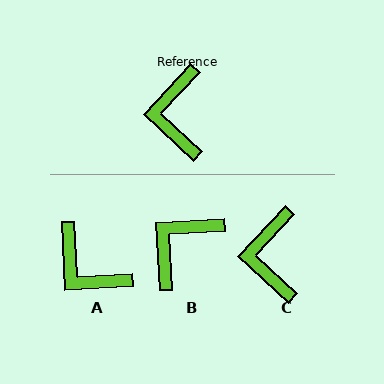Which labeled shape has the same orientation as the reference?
C.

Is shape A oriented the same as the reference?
No, it is off by about 46 degrees.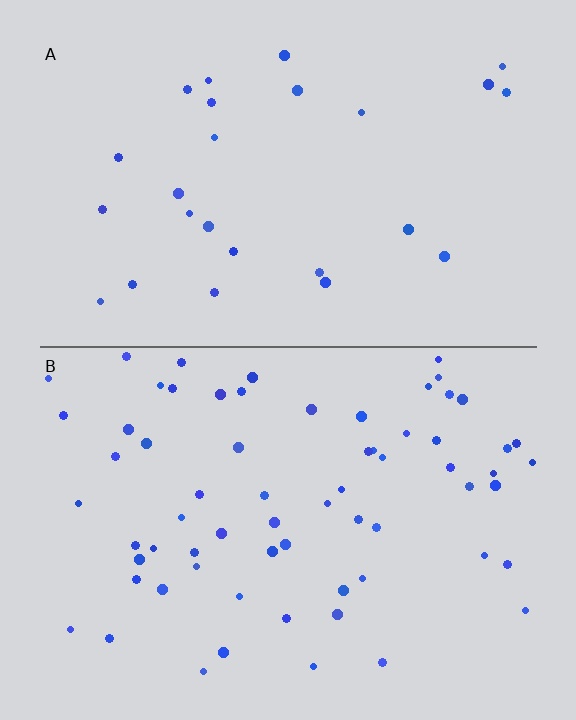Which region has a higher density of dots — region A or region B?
B (the bottom).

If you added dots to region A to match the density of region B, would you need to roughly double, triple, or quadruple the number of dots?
Approximately triple.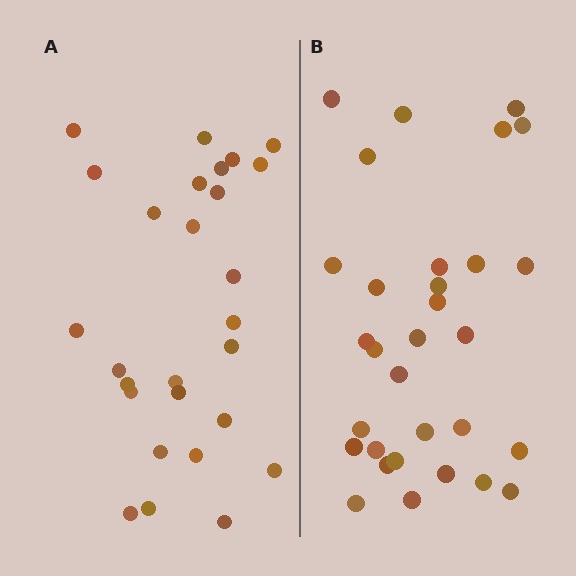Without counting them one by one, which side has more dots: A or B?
Region B (the right region) has more dots.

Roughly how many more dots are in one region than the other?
Region B has about 4 more dots than region A.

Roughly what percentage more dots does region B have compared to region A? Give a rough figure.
About 15% more.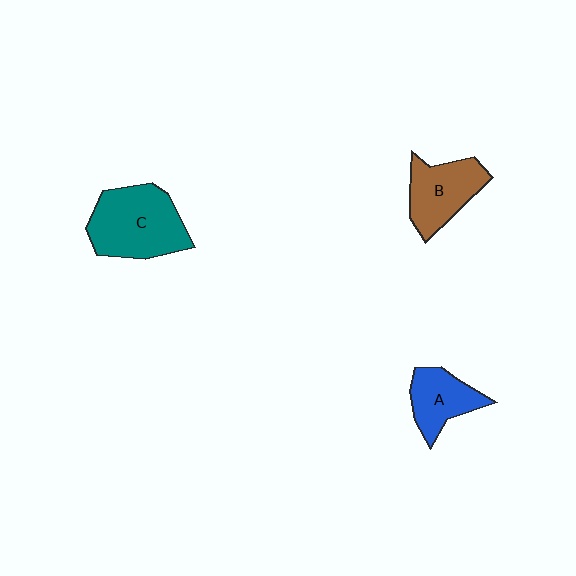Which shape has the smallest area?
Shape A (blue).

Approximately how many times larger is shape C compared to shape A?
Approximately 1.7 times.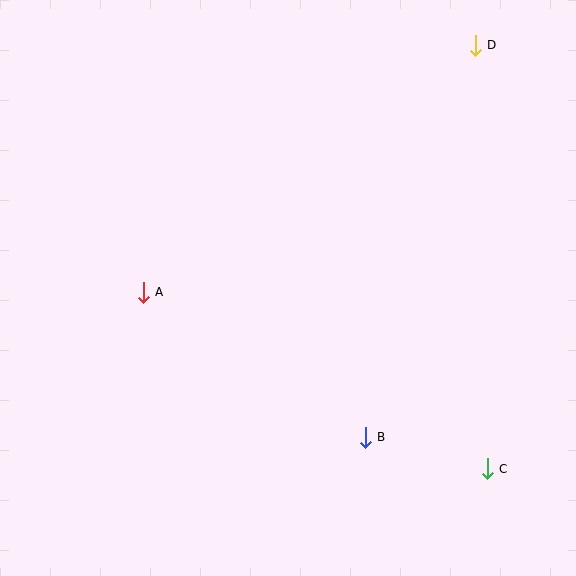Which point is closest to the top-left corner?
Point A is closest to the top-left corner.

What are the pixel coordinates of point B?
Point B is at (365, 437).